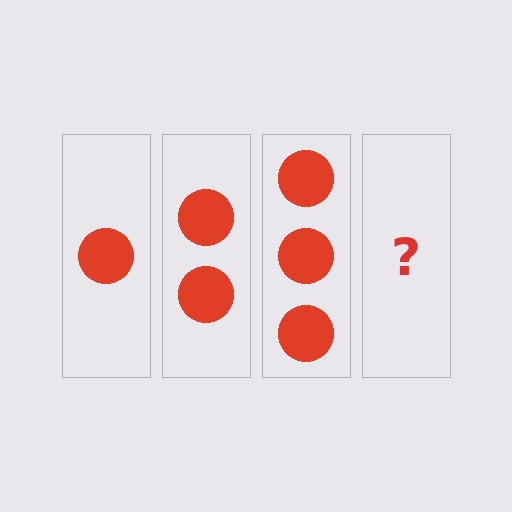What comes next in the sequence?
The next element should be 4 circles.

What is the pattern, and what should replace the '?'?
The pattern is that each step adds one more circle. The '?' should be 4 circles.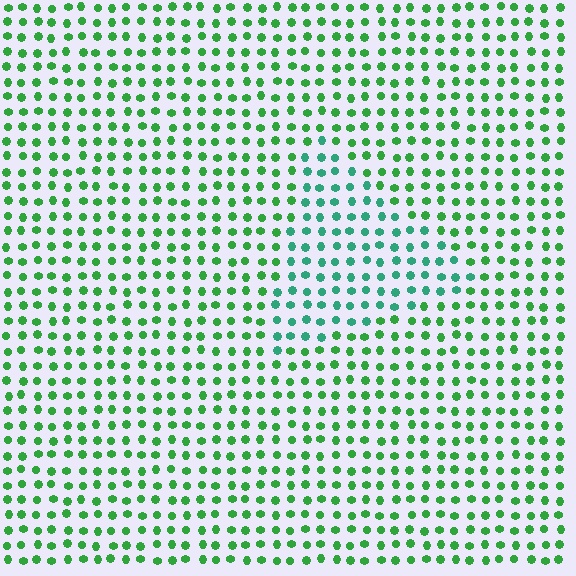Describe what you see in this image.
The image is filled with small green elements in a uniform arrangement. A triangle-shaped region is visible where the elements are tinted to a slightly different hue, forming a subtle color boundary.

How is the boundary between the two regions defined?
The boundary is defined purely by a slight shift in hue (about 33 degrees). Spacing, size, and orientation are identical on both sides.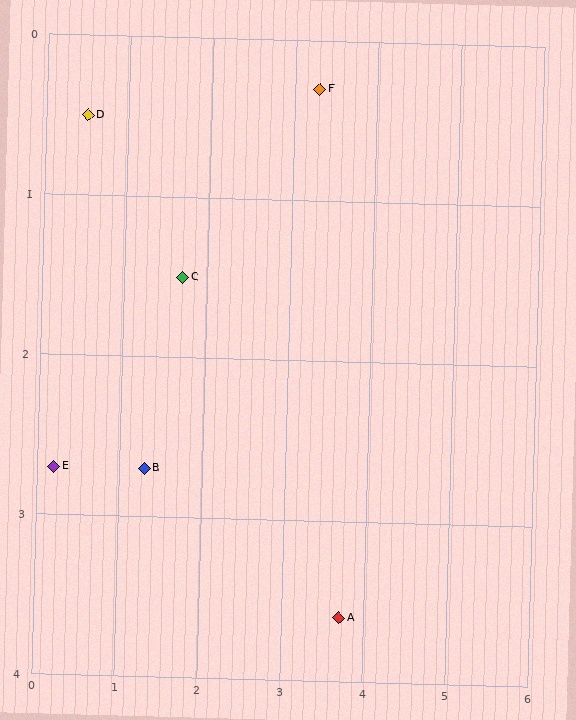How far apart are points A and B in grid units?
Points A and B are about 2.6 grid units apart.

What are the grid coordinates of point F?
Point F is at approximately (3.3, 0.3).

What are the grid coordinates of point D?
Point D is at approximately (0.5, 0.5).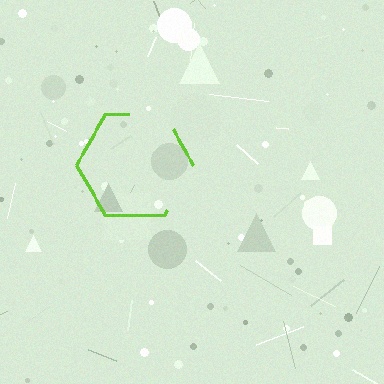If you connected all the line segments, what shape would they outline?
They would outline a hexagon.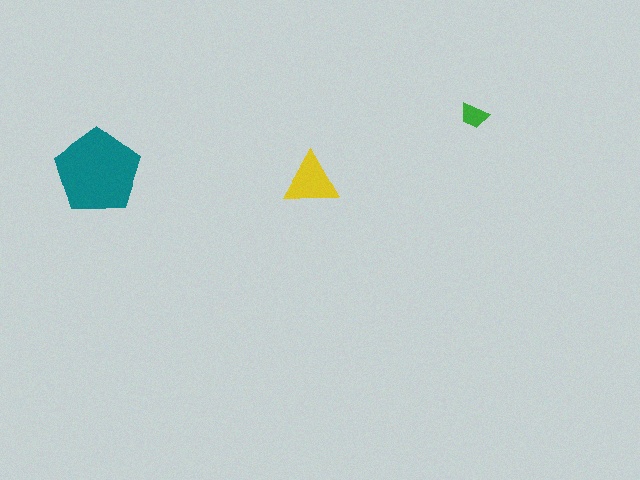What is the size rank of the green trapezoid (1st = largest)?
3rd.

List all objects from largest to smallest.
The teal pentagon, the yellow triangle, the green trapezoid.